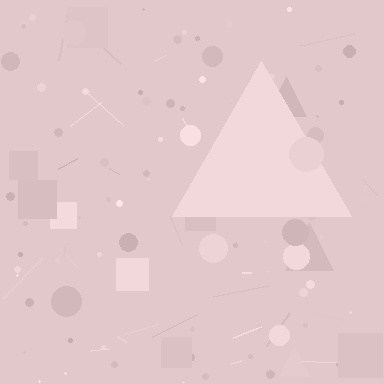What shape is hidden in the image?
A triangle is hidden in the image.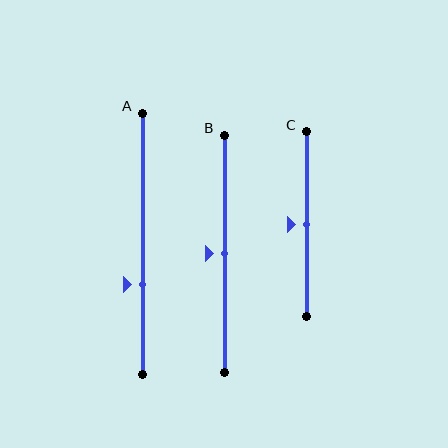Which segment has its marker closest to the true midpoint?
Segment B has its marker closest to the true midpoint.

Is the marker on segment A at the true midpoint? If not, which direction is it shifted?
No, the marker on segment A is shifted downward by about 16% of the segment length.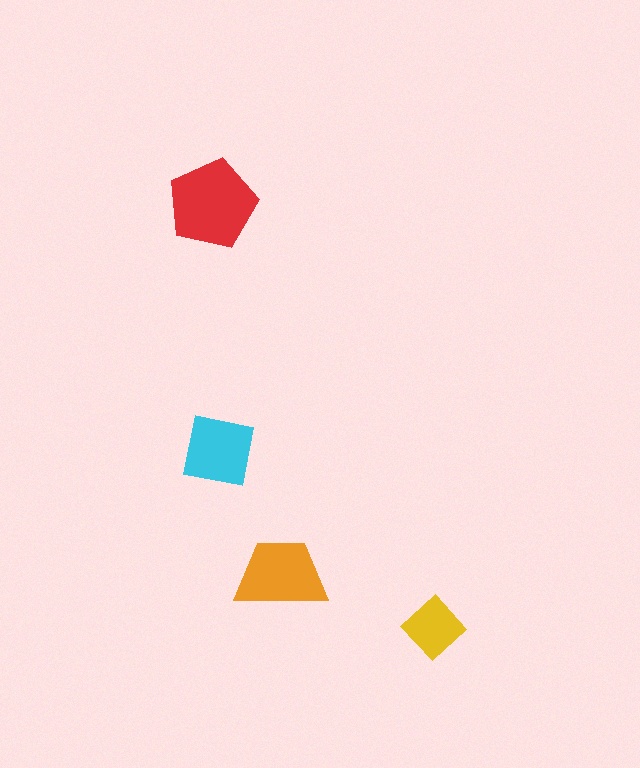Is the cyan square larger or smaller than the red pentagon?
Smaller.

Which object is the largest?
The red pentagon.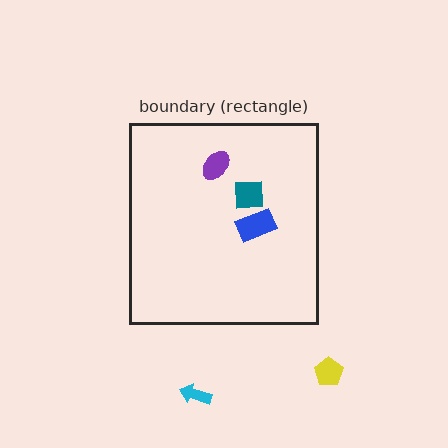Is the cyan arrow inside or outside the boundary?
Outside.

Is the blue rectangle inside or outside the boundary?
Inside.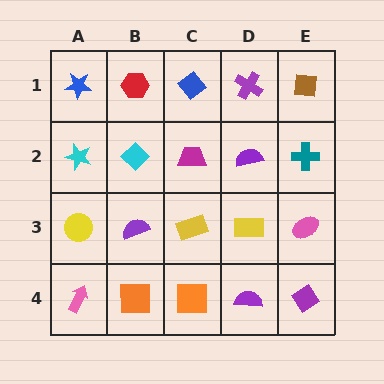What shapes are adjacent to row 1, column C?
A magenta trapezoid (row 2, column C), a red hexagon (row 1, column B), a purple cross (row 1, column D).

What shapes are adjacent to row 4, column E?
A pink ellipse (row 3, column E), a purple semicircle (row 4, column D).